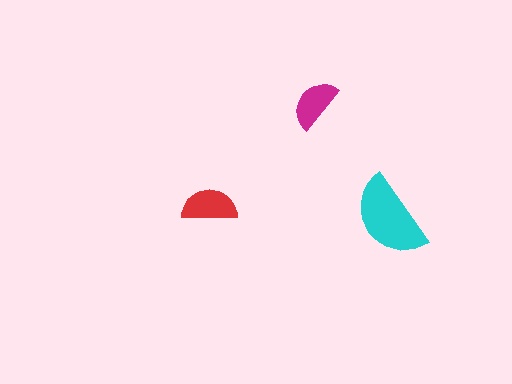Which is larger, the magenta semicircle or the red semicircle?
The red one.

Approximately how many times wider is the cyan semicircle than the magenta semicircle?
About 1.5 times wider.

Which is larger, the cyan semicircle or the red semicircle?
The cyan one.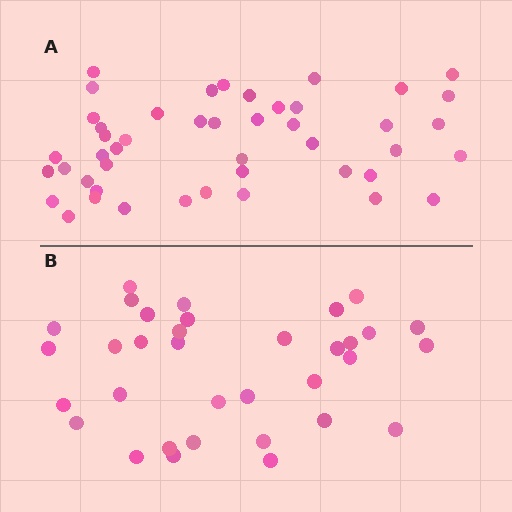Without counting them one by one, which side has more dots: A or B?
Region A (the top region) has more dots.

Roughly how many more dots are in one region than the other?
Region A has roughly 12 or so more dots than region B.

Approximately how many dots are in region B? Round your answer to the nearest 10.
About 30 dots. (The exact count is 34, which rounds to 30.)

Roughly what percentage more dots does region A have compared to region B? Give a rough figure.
About 35% more.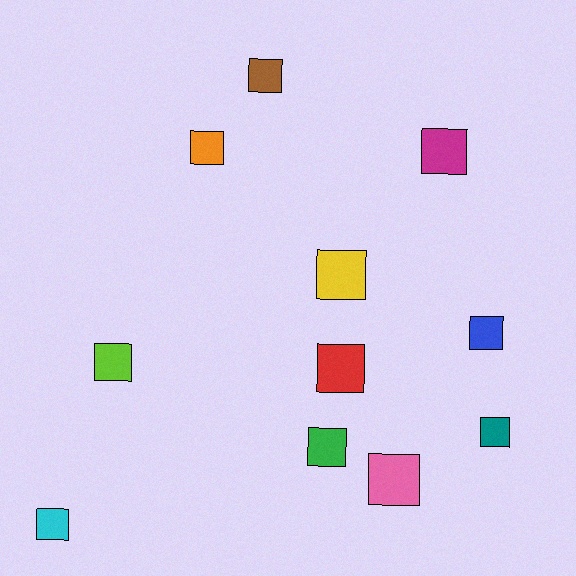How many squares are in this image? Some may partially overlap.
There are 11 squares.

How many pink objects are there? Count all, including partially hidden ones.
There is 1 pink object.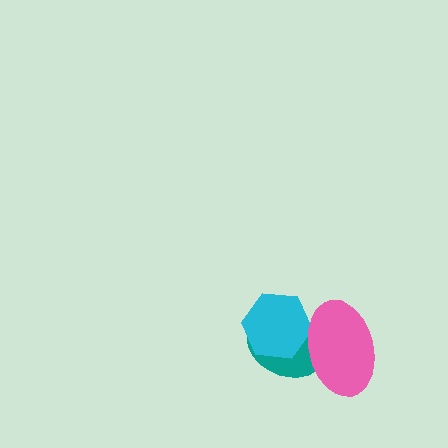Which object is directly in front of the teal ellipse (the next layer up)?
The cyan hexagon is directly in front of the teal ellipse.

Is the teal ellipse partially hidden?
Yes, it is partially covered by another shape.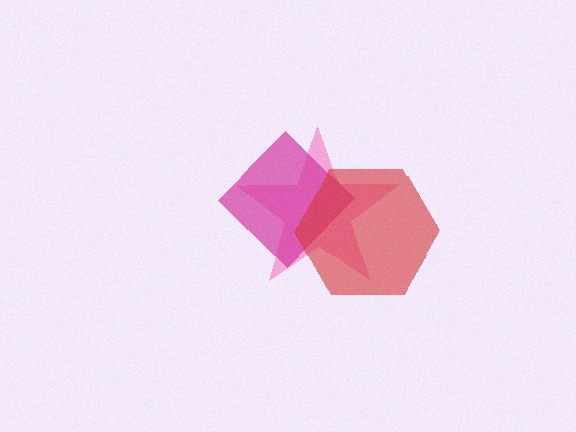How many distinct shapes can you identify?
There are 3 distinct shapes: a pink star, a magenta diamond, a red hexagon.